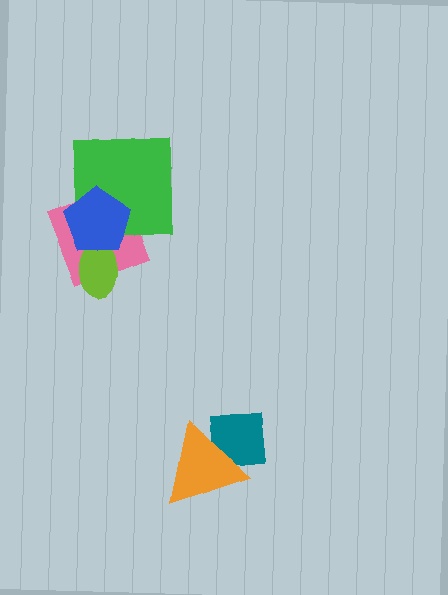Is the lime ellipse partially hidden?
Yes, it is partially covered by another shape.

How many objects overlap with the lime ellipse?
2 objects overlap with the lime ellipse.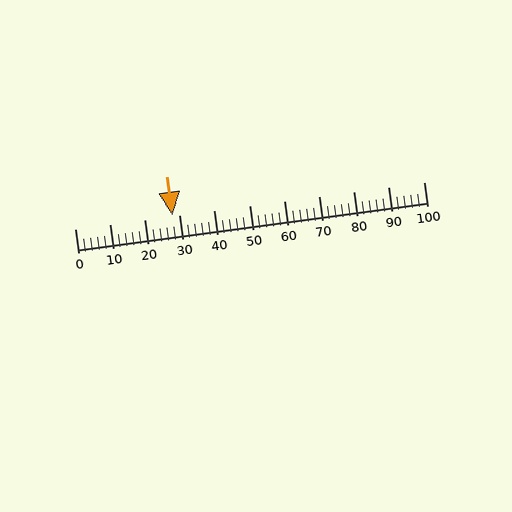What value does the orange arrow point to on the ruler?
The orange arrow points to approximately 28.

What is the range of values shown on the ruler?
The ruler shows values from 0 to 100.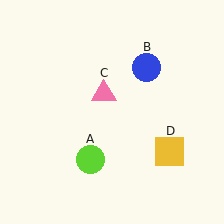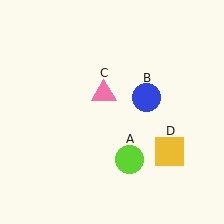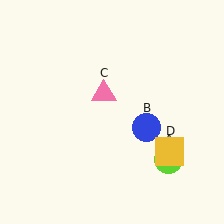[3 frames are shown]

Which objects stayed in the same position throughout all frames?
Pink triangle (object C) and yellow square (object D) remained stationary.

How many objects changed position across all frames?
2 objects changed position: lime circle (object A), blue circle (object B).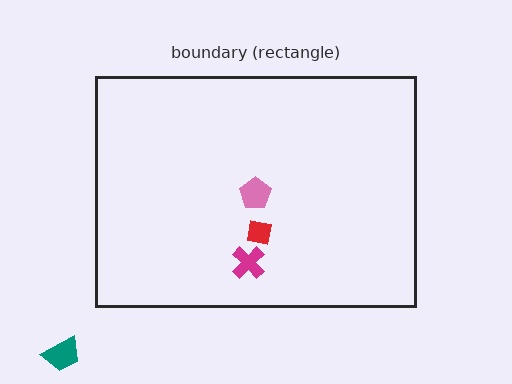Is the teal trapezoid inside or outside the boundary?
Outside.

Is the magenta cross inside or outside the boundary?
Inside.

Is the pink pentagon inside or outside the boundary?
Inside.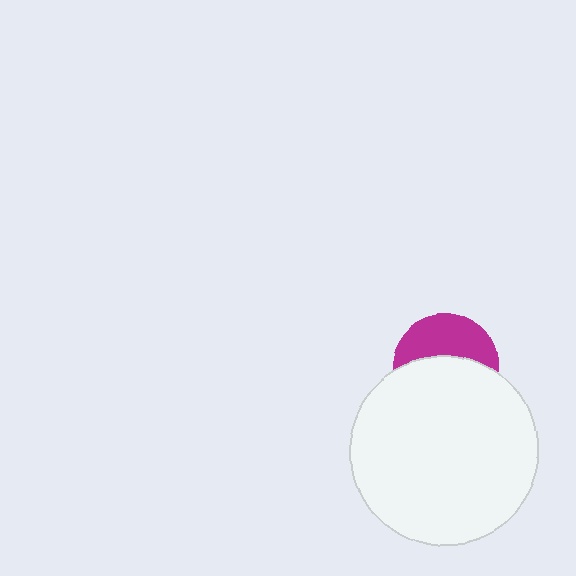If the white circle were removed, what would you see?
You would see the complete magenta circle.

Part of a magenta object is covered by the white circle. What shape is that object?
It is a circle.